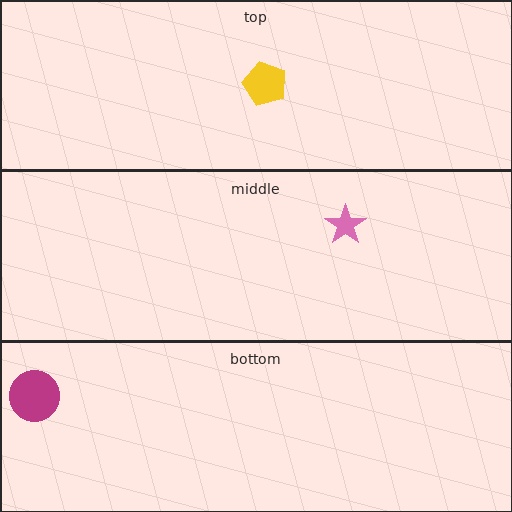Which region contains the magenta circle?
The bottom region.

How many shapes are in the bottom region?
1.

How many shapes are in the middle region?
1.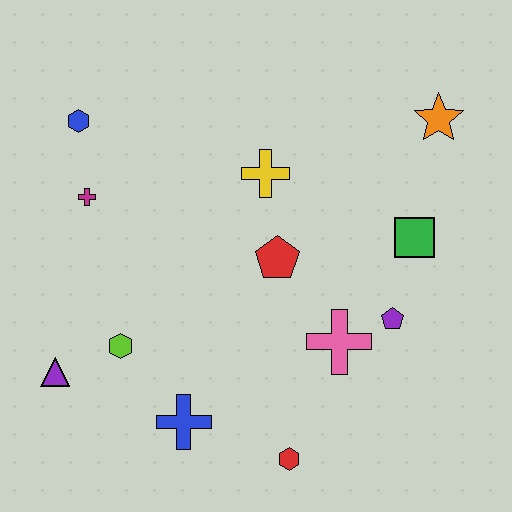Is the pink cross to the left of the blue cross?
No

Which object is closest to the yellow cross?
The red pentagon is closest to the yellow cross.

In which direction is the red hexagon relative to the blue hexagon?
The red hexagon is below the blue hexagon.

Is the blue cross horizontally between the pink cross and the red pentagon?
No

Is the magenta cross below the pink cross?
No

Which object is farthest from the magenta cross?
The orange star is farthest from the magenta cross.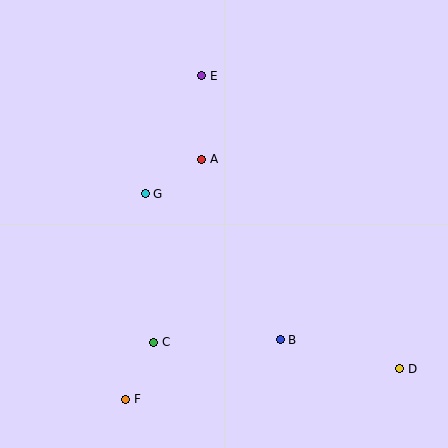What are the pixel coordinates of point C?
Point C is at (154, 343).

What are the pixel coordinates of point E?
Point E is at (202, 76).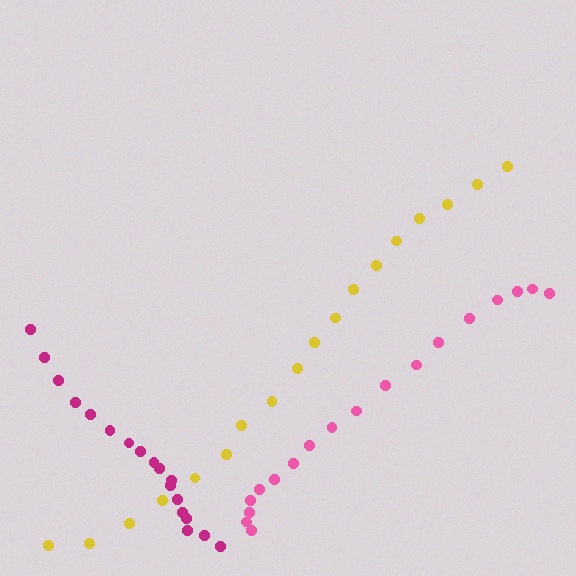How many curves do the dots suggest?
There are 3 distinct paths.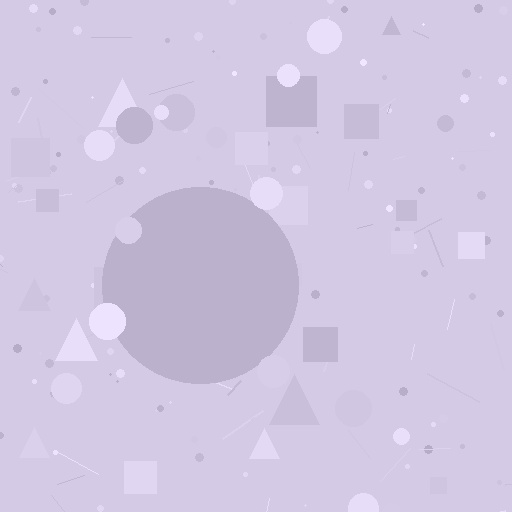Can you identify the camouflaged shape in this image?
The camouflaged shape is a circle.